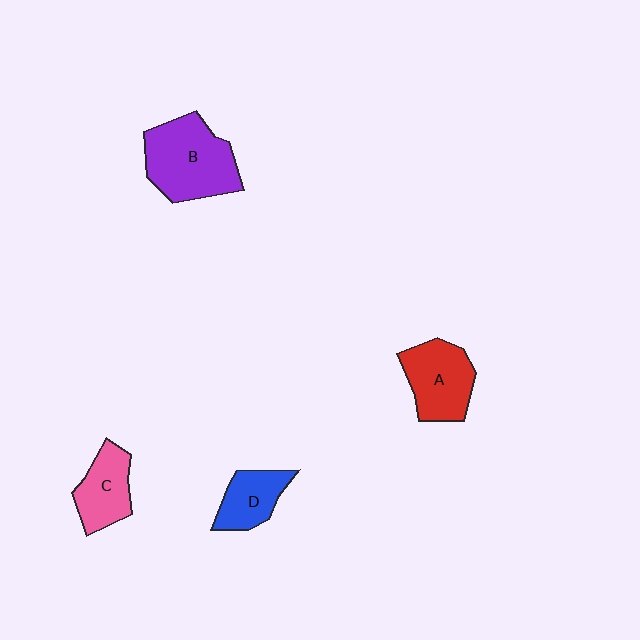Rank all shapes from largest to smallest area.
From largest to smallest: B (purple), A (red), C (pink), D (blue).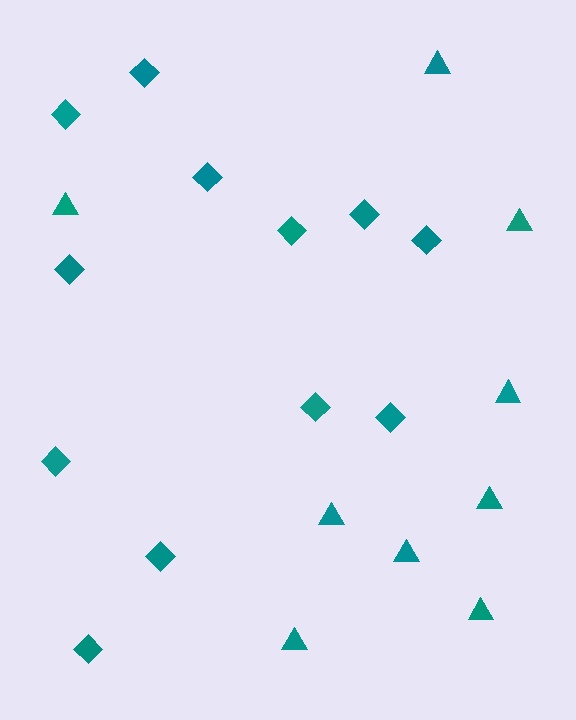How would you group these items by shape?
There are 2 groups: one group of triangles (9) and one group of diamonds (12).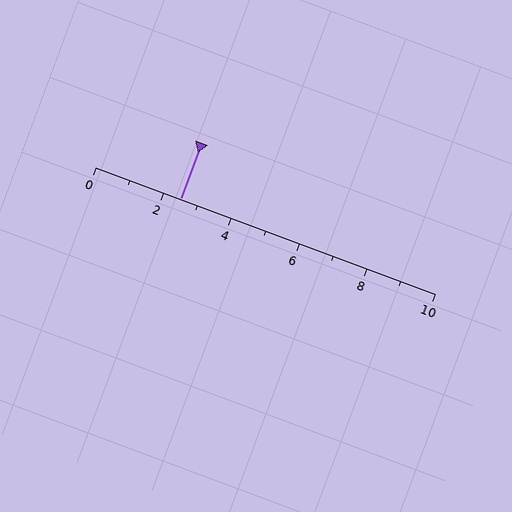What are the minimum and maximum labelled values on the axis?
The axis runs from 0 to 10.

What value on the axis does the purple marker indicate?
The marker indicates approximately 2.5.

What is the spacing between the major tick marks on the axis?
The major ticks are spaced 2 apart.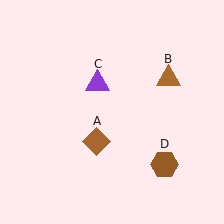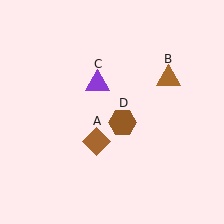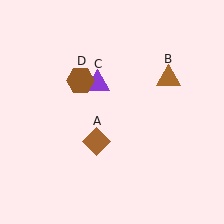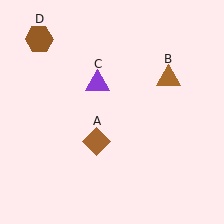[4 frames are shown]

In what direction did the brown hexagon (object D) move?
The brown hexagon (object D) moved up and to the left.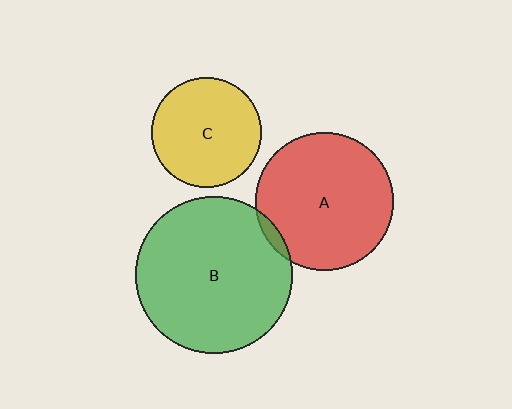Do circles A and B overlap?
Yes.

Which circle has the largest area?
Circle B (green).